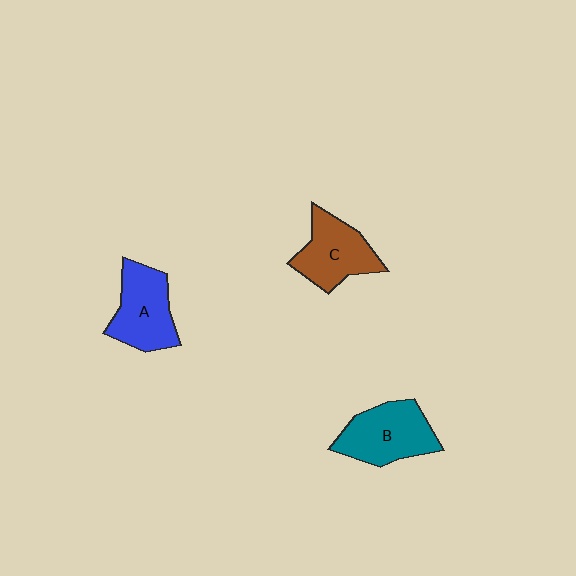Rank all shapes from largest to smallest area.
From largest to smallest: B (teal), A (blue), C (brown).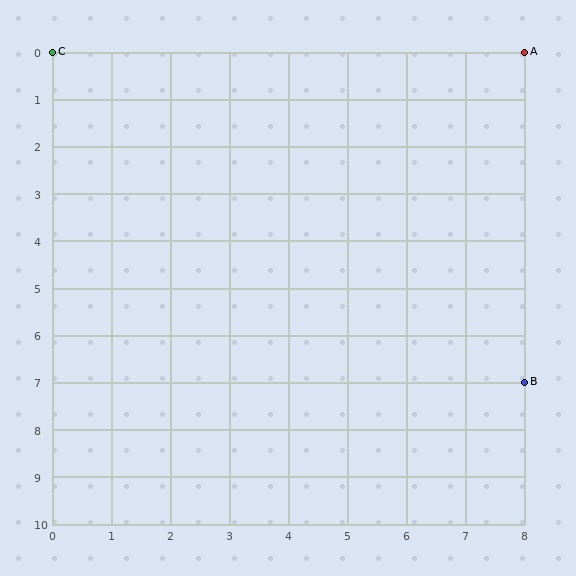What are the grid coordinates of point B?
Point B is at grid coordinates (8, 7).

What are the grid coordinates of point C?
Point C is at grid coordinates (0, 0).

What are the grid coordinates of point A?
Point A is at grid coordinates (8, 0).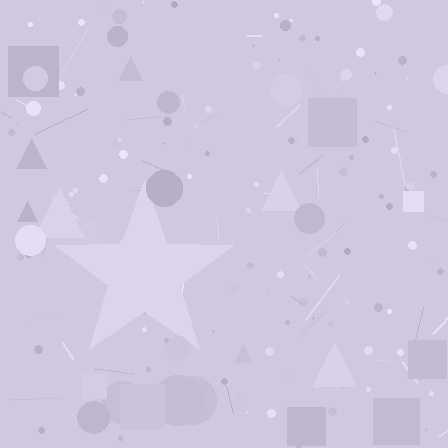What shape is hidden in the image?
A star is hidden in the image.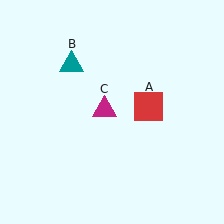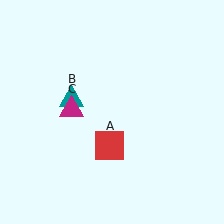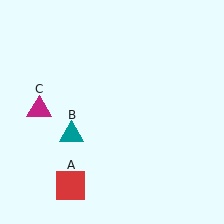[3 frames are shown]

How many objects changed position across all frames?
3 objects changed position: red square (object A), teal triangle (object B), magenta triangle (object C).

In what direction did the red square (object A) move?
The red square (object A) moved down and to the left.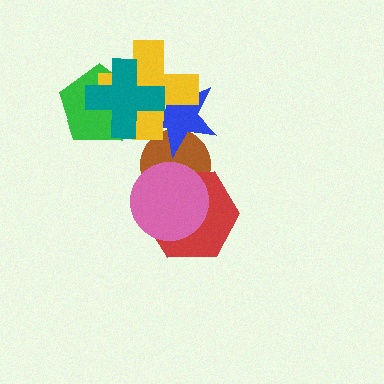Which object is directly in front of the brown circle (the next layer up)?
The blue star is directly in front of the brown circle.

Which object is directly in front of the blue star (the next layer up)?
The yellow cross is directly in front of the blue star.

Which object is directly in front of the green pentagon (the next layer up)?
The yellow cross is directly in front of the green pentagon.